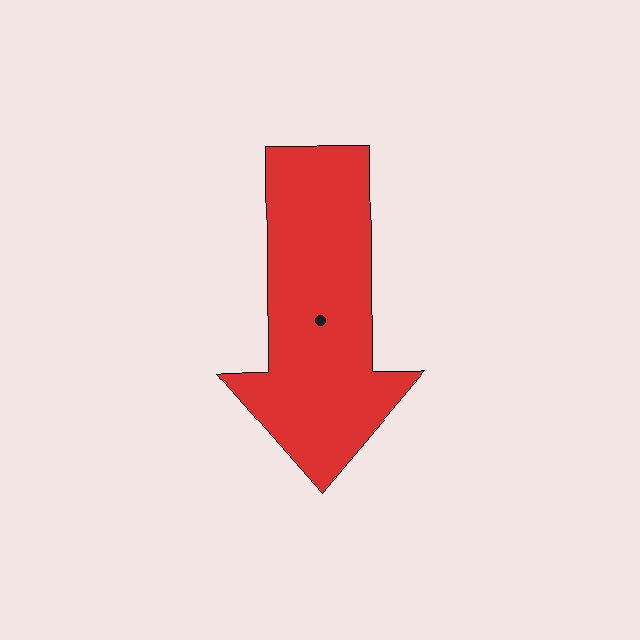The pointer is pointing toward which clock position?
Roughly 6 o'clock.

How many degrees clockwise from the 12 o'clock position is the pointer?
Approximately 179 degrees.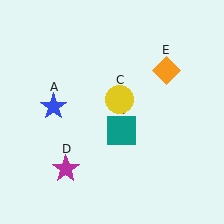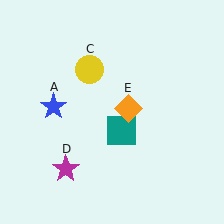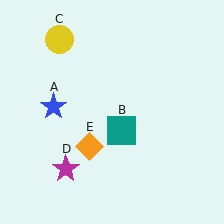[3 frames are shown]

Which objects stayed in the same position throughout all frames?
Blue star (object A) and teal square (object B) and magenta star (object D) remained stationary.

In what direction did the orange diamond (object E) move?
The orange diamond (object E) moved down and to the left.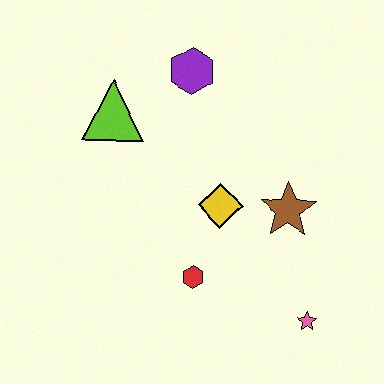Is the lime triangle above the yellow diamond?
Yes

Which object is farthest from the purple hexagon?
The pink star is farthest from the purple hexagon.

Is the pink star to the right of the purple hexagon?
Yes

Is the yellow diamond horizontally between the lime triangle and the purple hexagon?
No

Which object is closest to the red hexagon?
The yellow diamond is closest to the red hexagon.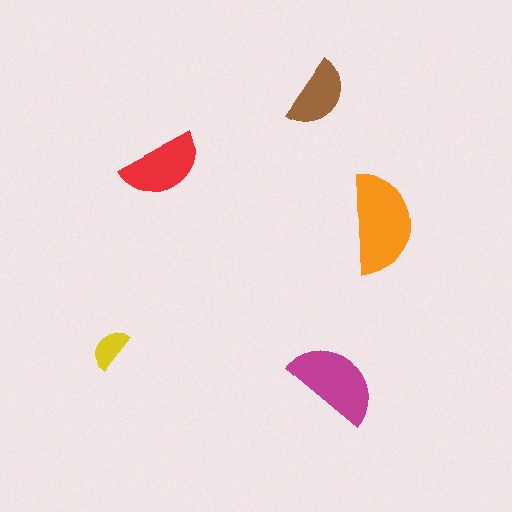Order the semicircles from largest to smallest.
the orange one, the magenta one, the red one, the brown one, the yellow one.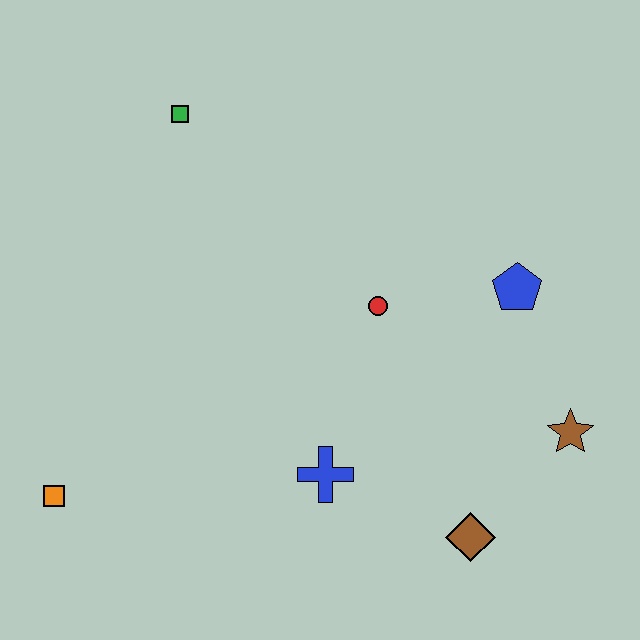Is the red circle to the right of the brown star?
No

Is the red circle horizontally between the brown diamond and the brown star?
No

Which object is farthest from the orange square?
The brown star is farthest from the orange square.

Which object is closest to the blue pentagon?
The red circle is closest to the blue pentagon.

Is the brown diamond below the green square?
Yes